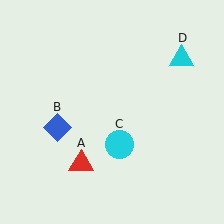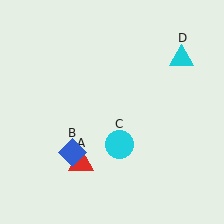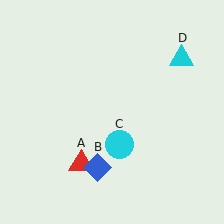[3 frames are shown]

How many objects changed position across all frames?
1 object changed position: blue diamond (object B).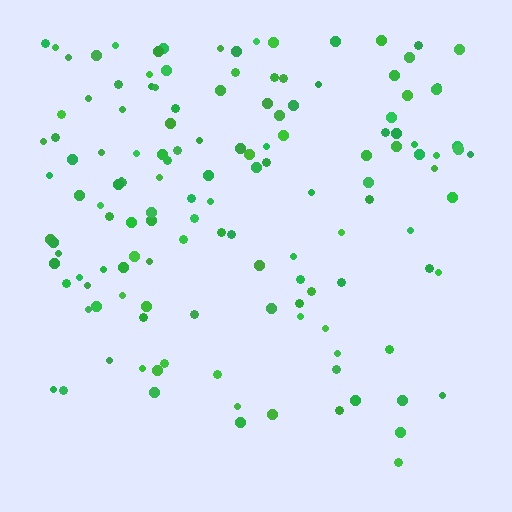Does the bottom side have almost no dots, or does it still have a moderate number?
Still a moderate number, just noticeably fewer than the top.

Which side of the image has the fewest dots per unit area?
The bottom.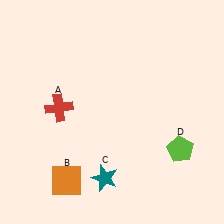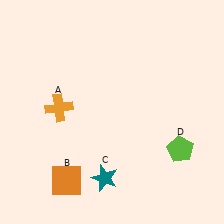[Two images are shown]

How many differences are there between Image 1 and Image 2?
There is 1 difference between the two images.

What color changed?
The cross (A) changed from red in Image 1 to orange in Image 2.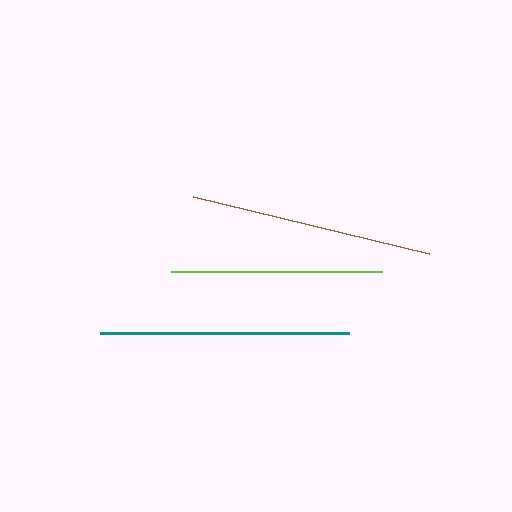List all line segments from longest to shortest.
From longest to shortest: teal, brown, lime.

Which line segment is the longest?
The teal line is the longest at approximately 249 pixels.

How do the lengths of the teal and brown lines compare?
The teal and brown lines are approximately the same length.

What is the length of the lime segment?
The lime segment is approximately 212 pixels long.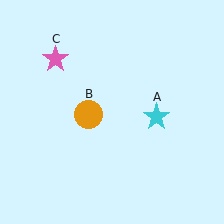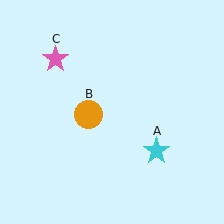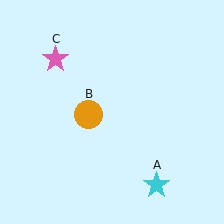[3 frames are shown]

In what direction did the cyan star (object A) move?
The cyan star (object A) moved down.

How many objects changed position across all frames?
1 object changed position: cyan star (object A).